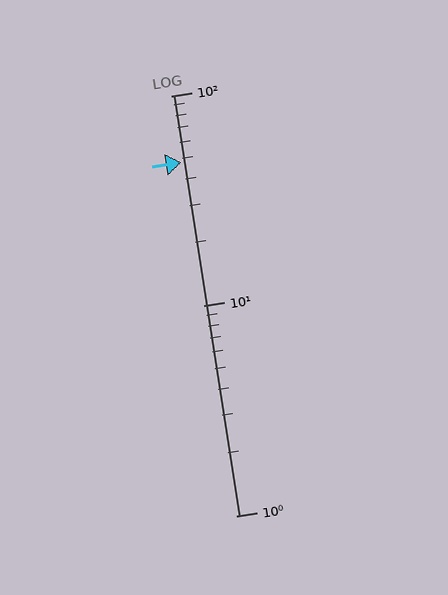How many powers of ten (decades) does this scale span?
The scale spans 2 decades, from 1 to 100.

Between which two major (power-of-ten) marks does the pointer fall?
The pointer is between 10 and 100.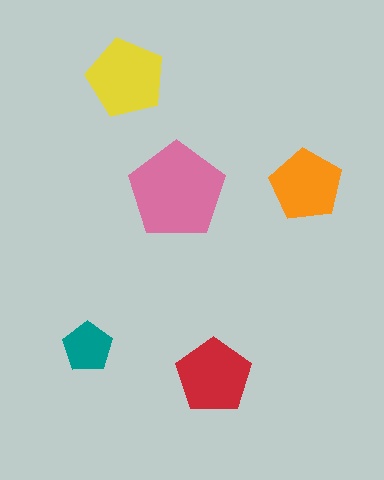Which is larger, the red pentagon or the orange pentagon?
The red one.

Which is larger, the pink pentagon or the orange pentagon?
The pink one.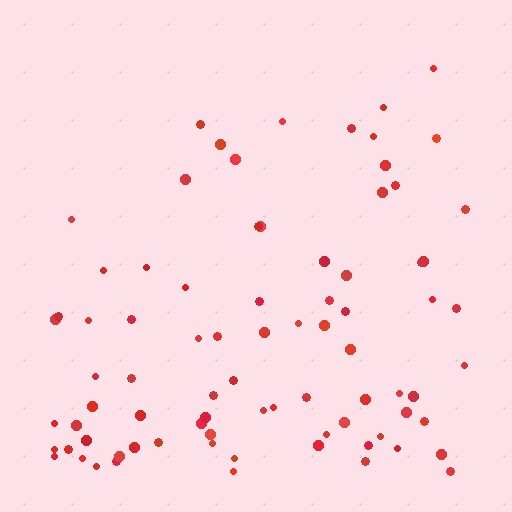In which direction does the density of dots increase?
From top to bottom, with the bottom side densest.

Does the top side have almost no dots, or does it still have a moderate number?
Still a moderate number, just noticeably fewer than the bottom.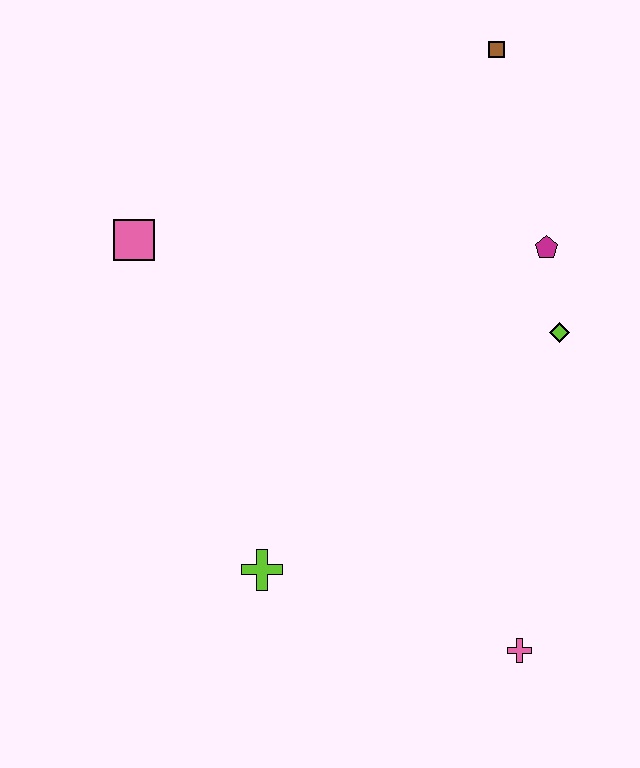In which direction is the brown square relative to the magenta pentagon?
The brown square is above the magenta pentagon.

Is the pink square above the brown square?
No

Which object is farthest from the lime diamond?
The pink square is farthest from the lime diamond.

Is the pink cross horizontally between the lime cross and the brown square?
No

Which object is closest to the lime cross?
The pink cross is closest to the lime cross.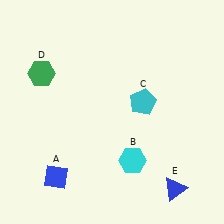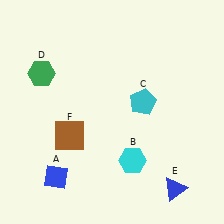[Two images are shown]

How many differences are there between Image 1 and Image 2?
There is 1 difference between the two images.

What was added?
A brown square (F) was added in Image 2.